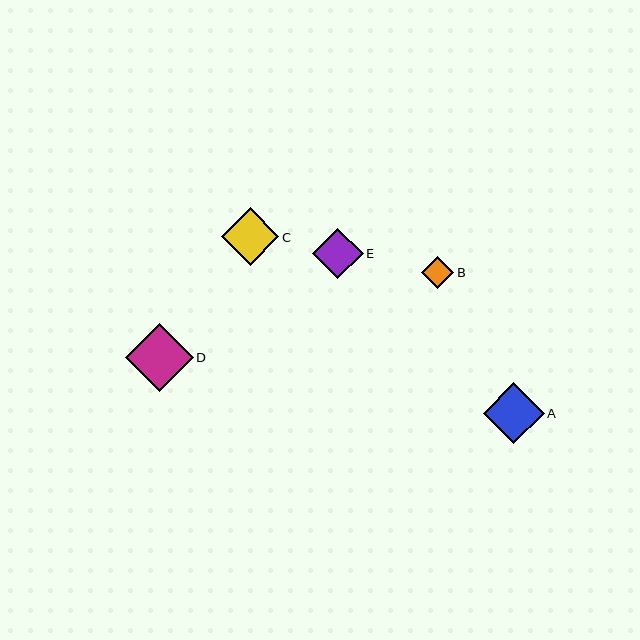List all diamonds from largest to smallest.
From largest to smallest: D, A, C, E, B.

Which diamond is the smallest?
Diamond B is the smallest with a size of approximately 32 pixels.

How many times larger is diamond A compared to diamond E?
Diamond A is approximately 1.2 times the size of diamond E.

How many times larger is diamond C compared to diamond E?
Diamond C is approximately 1.1 times the size of diamond E.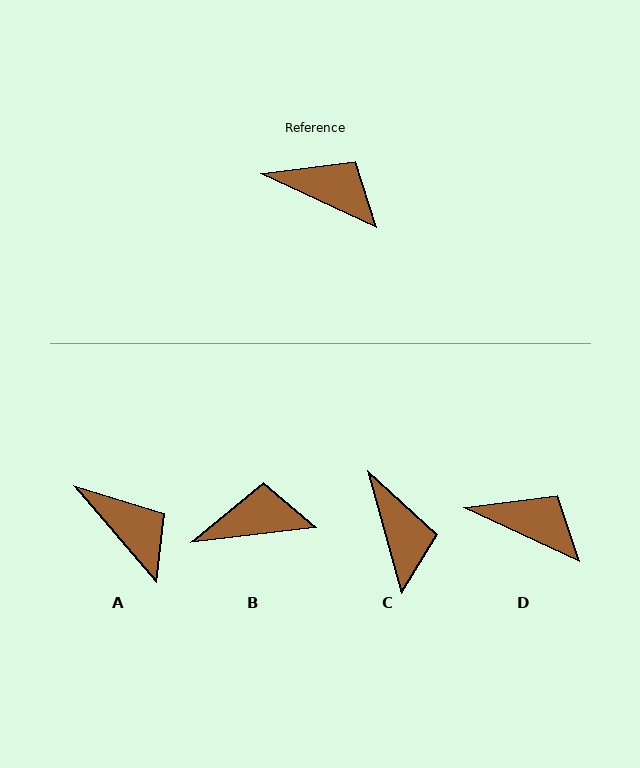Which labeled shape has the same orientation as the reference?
D.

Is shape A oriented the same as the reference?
No, it is off by about 25 degrees.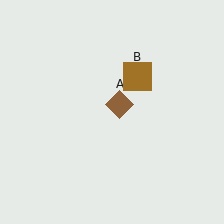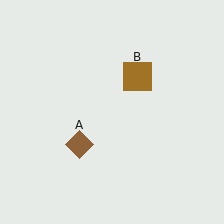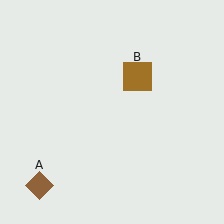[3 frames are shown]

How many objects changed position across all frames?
1 object changed position: brown diamond (object A).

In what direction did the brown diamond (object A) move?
The brown diamond (object A) moved down and to the left.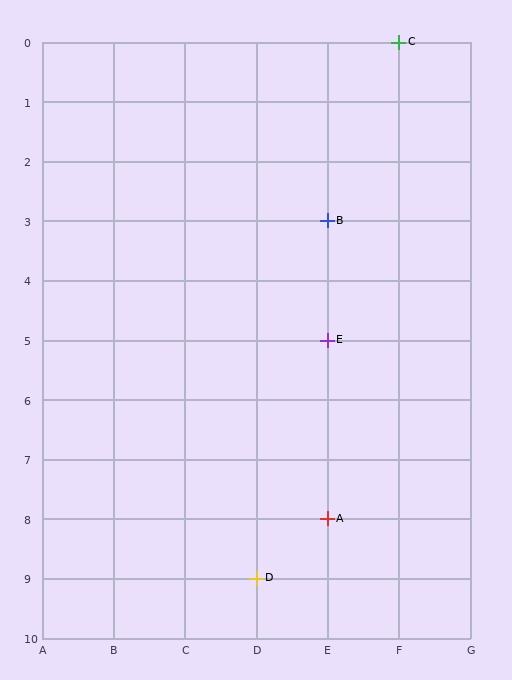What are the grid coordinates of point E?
Point E is at grid coordinates (E, 5).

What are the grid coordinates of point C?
Point C is at grid coordinates (F, 0).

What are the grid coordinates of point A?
Point A is at grid coordinates (E, 8).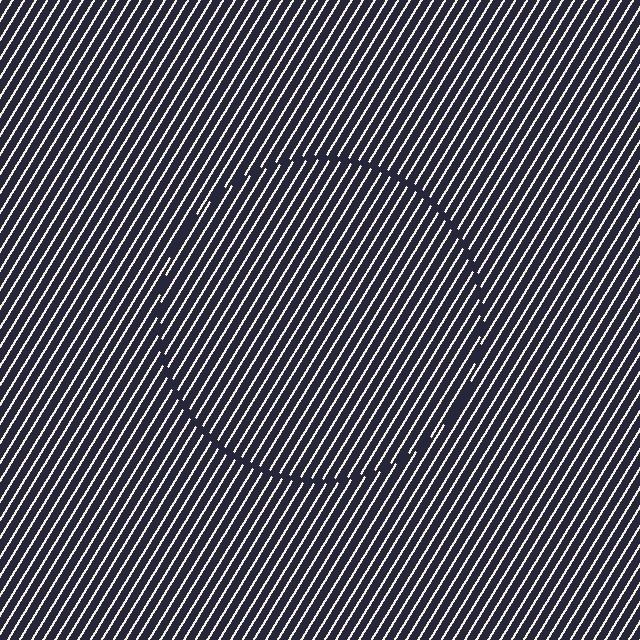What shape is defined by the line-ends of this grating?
An illusory circle. The interior of the shape contains the same grating, shifted by half a period — the contour is defined by the phase discontinuity where line-ends from the inner and outer gratings abut.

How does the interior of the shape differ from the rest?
The interior of the shape contains the same grating, shifted by half a period — the contour is defined by the phase discontinuity where line-ends from the inner and outer gratings abut.